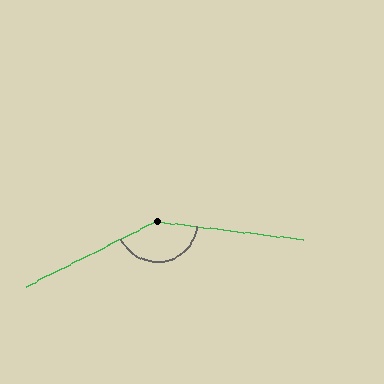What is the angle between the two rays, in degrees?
Approximately 146 degrees.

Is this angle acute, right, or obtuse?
It is obtuse.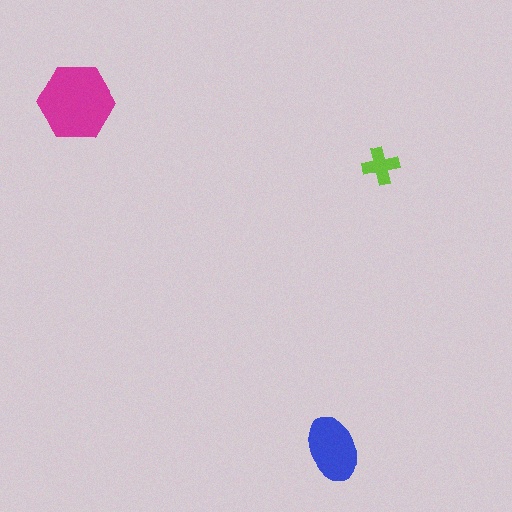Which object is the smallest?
The lime cross.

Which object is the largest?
The magenta hexagon.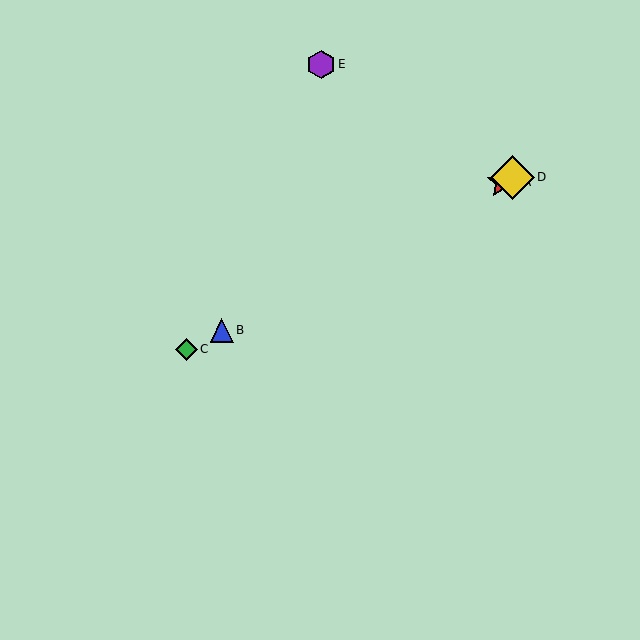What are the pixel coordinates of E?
Object E is at (321, 64).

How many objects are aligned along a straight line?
4 objects (A, B, C, D) are aligned along a straight line.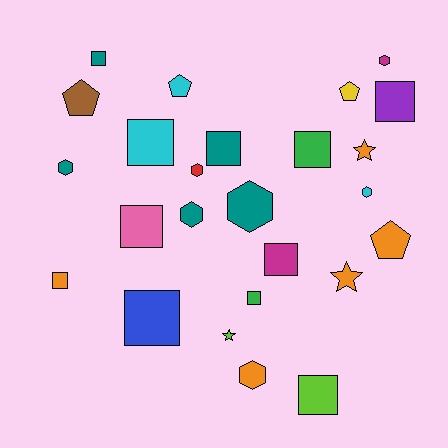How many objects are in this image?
There are 25 objects.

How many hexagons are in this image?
There are 7 hexagons.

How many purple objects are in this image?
There is 1 purple object.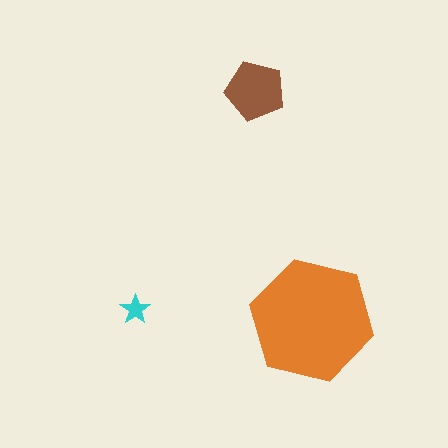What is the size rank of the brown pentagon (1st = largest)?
2nd.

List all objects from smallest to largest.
The cyan star, the brown pentagon, the orange hexagon.